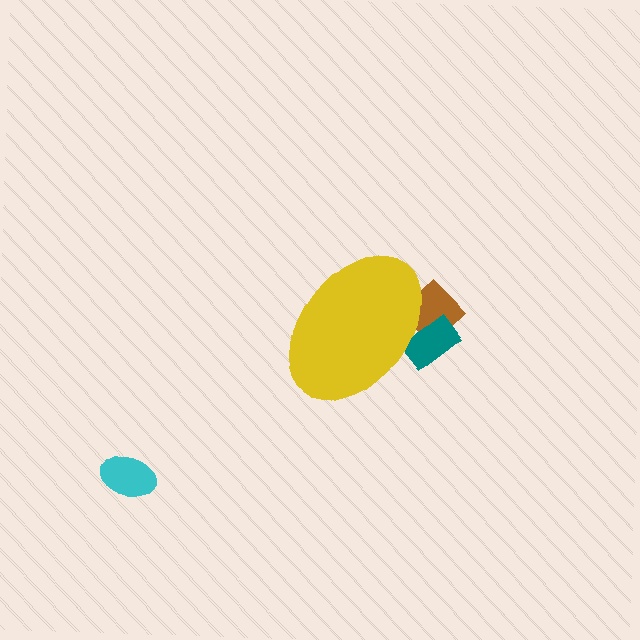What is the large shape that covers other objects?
A yellow ellipse.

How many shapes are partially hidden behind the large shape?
2 shapes are partially hidden.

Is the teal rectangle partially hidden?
Yes, the teal rectangle is partially hidden behind the yellow ellipse.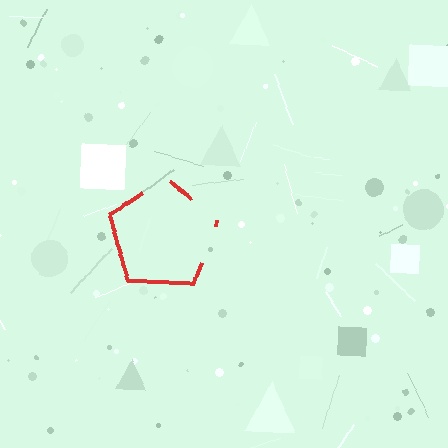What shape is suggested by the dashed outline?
The dashed outline suggests a pentagon.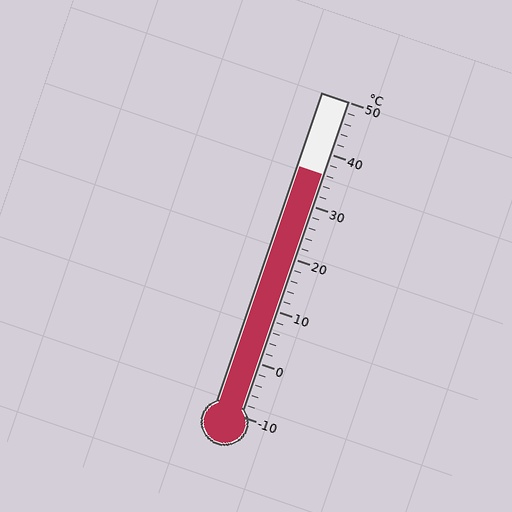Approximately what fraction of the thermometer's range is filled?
The thermometer is filled to approximately 75% of its range.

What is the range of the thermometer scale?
The thermometer scale ranges from -10°C to 50°C.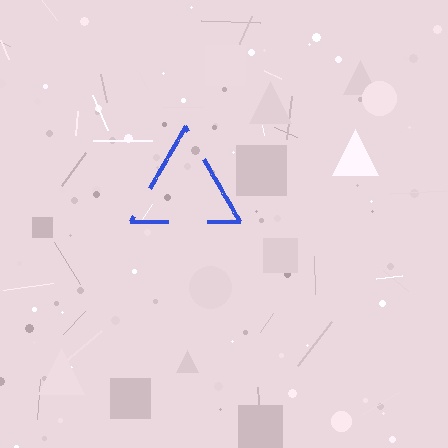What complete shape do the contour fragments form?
The contour fragments form a triangle.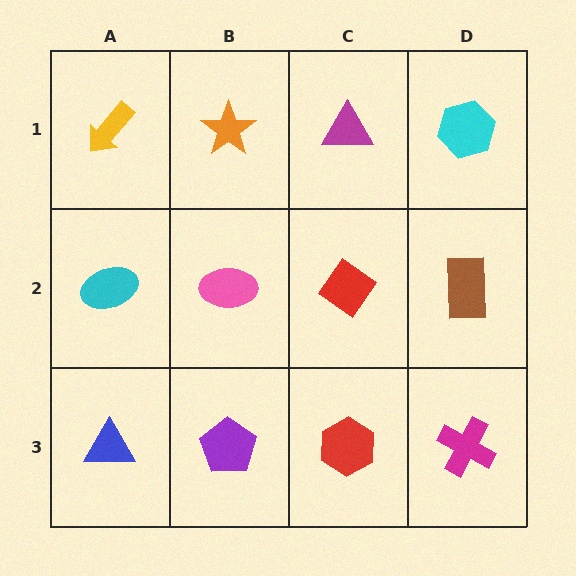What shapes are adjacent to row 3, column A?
A cyan ellipse (row 2, column A), a purple pentagon (row 3, column B).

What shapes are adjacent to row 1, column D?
A brown rectangle (row 2, column D), a magenta triangle (row 1, column C).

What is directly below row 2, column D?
A magenta cross.